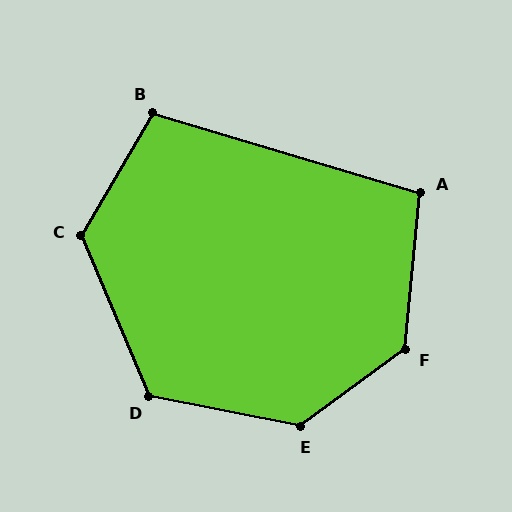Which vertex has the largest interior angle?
E, at approximately 132 degrees.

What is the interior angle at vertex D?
Approximately 124 degrees (obtuse).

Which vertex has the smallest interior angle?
A, at approximately 101 degrees.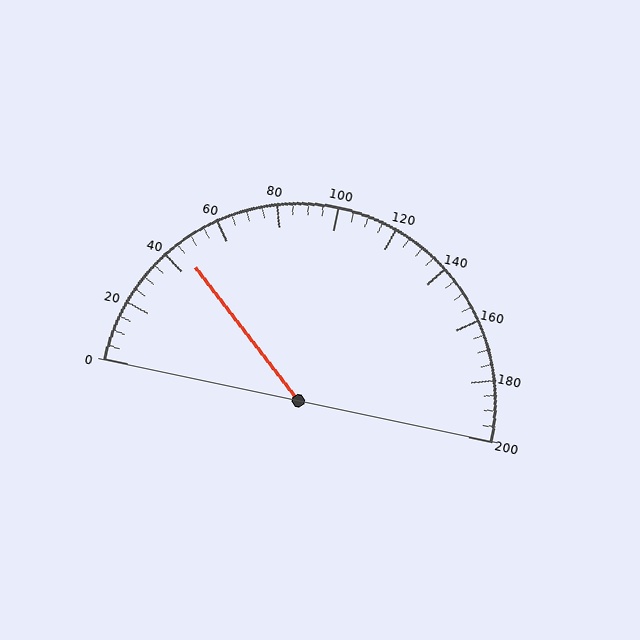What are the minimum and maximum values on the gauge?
The gauge ranges from 0 to 200.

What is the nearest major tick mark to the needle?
The nearest major tick mark is 40.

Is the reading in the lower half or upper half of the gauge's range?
The reading is in the lower half of the range (0 to 200).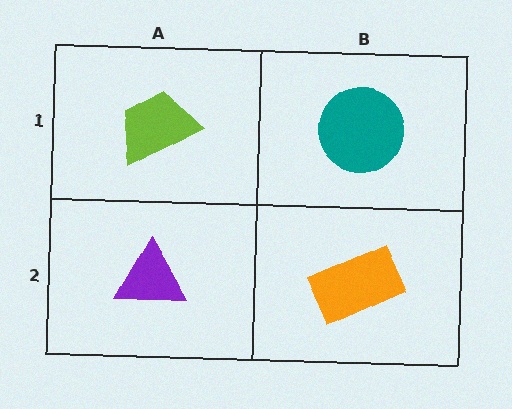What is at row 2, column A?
A purple triangle.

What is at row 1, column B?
A teal circle.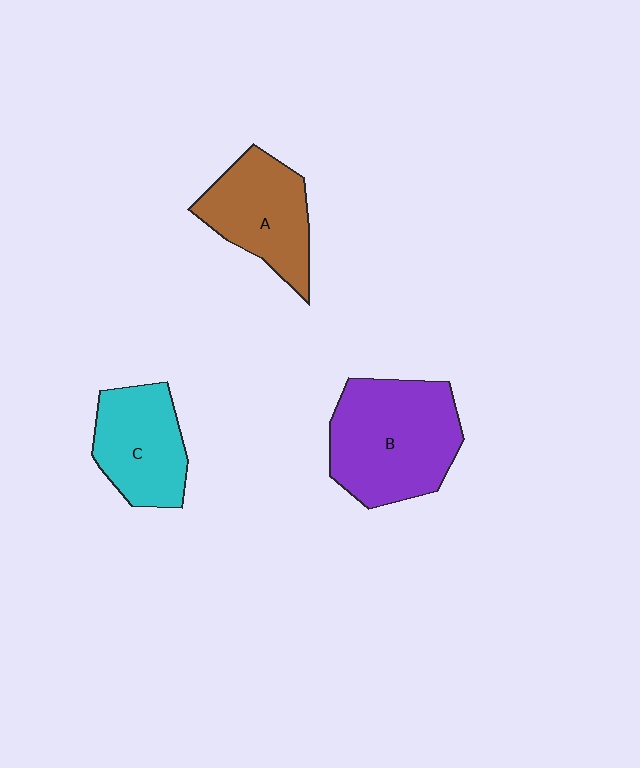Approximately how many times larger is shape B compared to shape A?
Approximately 1.4 times.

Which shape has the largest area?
Shape B (purple).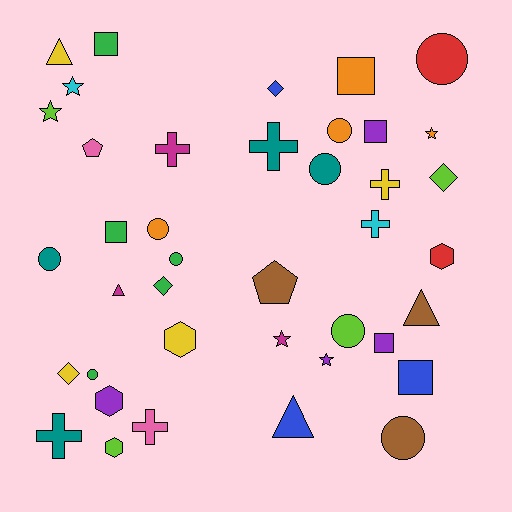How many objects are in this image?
There are 40 objects.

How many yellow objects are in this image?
There are 4 yellow objects.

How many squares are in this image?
There are 6 squares.